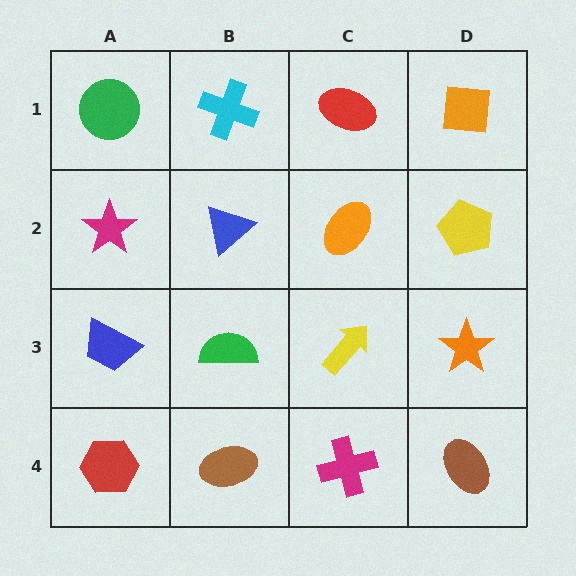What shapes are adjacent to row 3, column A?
A magenta star (row 2, column A), a red hexagon (row 4, column A), a green semicircle (row 3, column B).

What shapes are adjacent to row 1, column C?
An orange ellipse (row 2, column C), a cyan cross (row 1, column B), an orange square (row 1, column D).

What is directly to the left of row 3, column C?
A green semicircle.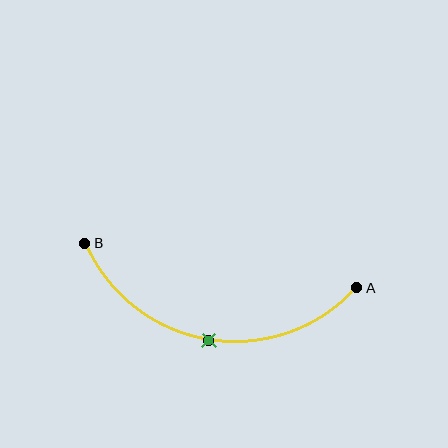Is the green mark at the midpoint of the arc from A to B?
Yes. The green mark lies on the arc at equal arc-length from both A and B — it is the arc midpoint.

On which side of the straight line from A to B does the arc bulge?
The arc bulges below the straight line connecting A and B.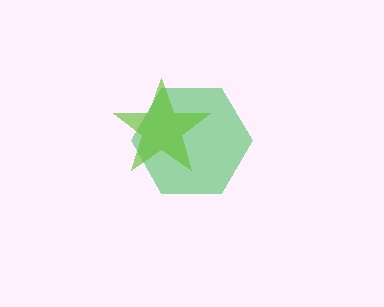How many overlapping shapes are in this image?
There are 2 overlapping shapes in the image.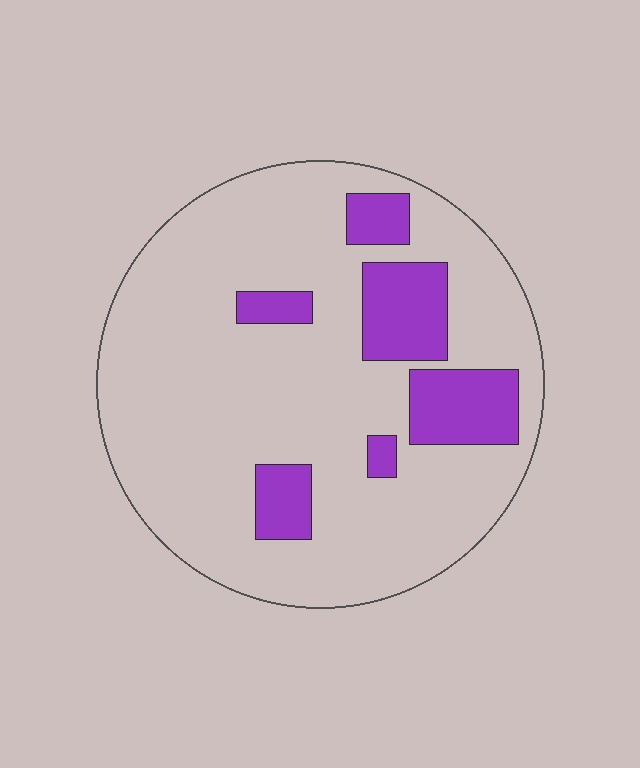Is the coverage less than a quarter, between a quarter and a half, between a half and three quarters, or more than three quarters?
Less than a quarter.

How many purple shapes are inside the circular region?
6.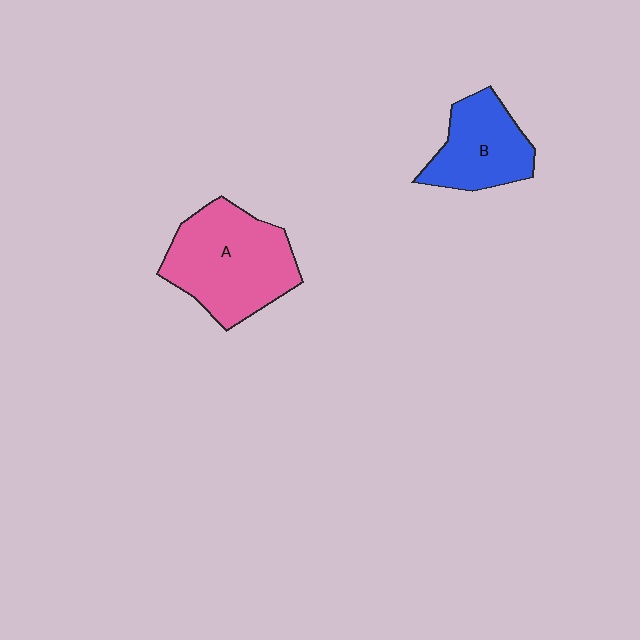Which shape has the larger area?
Shape A (pink).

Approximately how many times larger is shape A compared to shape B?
Approximately 1.5 times.